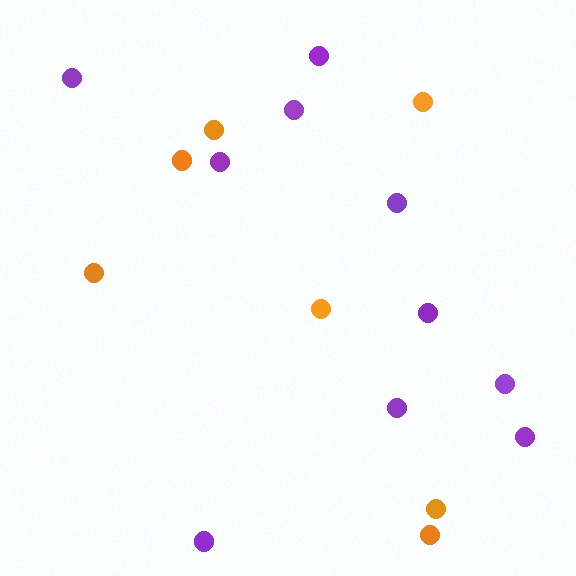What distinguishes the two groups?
There are 2 groups: one group of orange circles (7) and one group of purple circles (10).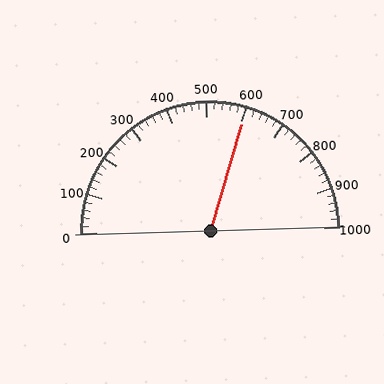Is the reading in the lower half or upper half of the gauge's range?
The reading is in the upper half of the range (0 to 1000).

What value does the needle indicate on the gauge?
The needle indicates approximately 600.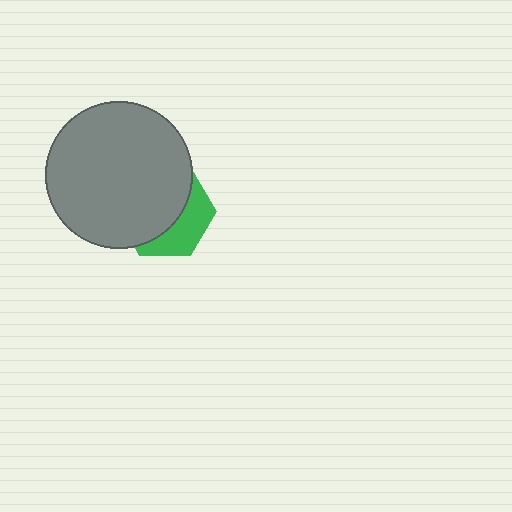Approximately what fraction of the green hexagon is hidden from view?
Roughly 63% of the green hexagon is hidden behind the gray circle.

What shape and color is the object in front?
The object in front is a gray circle.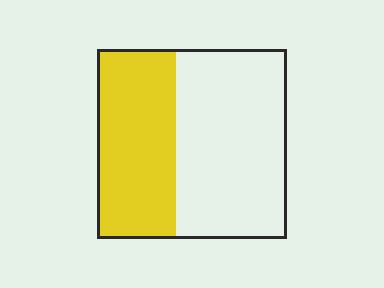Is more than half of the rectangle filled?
No.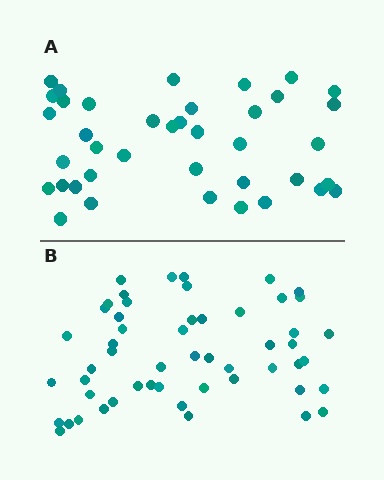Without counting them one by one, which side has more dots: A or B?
Region B (the bottom region) has more dots.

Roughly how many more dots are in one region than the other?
Region B has approximately 15 more dots than region A.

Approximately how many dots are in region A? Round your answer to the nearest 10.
About 40 dots. (The exact count is 39, which rounds to 40.)